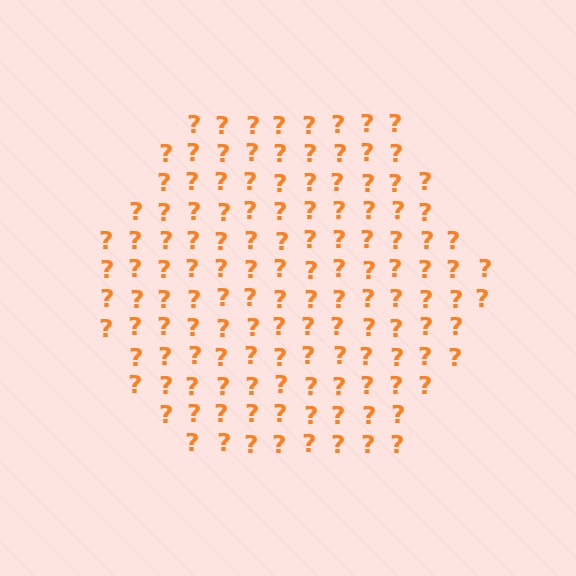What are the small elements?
The small elements are question marks.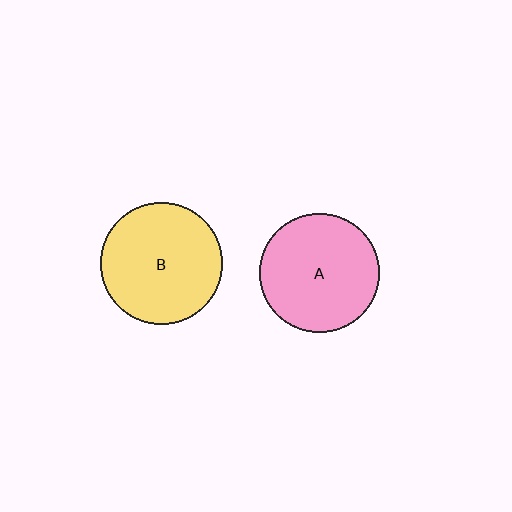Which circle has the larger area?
Circle B (yellow).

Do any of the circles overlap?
No, none of the circles overlap.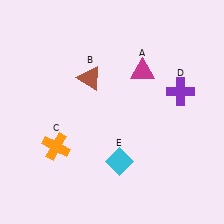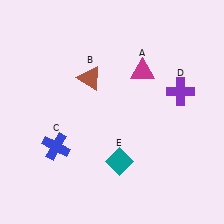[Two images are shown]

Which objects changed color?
C changed from orange to blue. E changed from cyan to teal.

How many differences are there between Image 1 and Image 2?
There are 2 differences between the two images.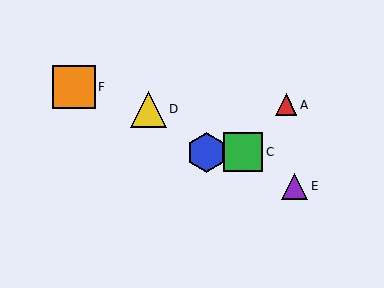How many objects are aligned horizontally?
2 objects (B, C) are aligned horizontally.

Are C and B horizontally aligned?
Yes, both are at y≈152.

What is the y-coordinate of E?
Object E is at y≈186.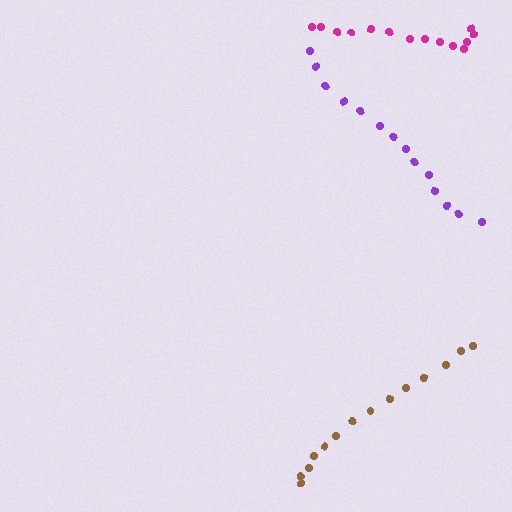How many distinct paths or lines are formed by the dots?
There are 3 distinct paths.